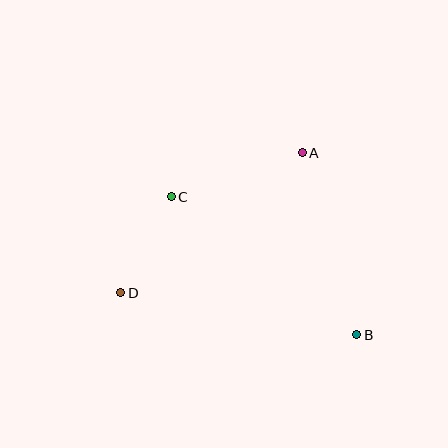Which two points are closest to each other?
Points C and D are closest to each other.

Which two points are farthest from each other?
Points B and D are farthest from each other.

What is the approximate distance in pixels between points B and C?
The distance between B and C is approximately 231 pixels.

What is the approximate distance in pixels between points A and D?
The distance between A and D is approximately 229 pixels.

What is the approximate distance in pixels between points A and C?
The distance between A and C is approximately 138 pixels.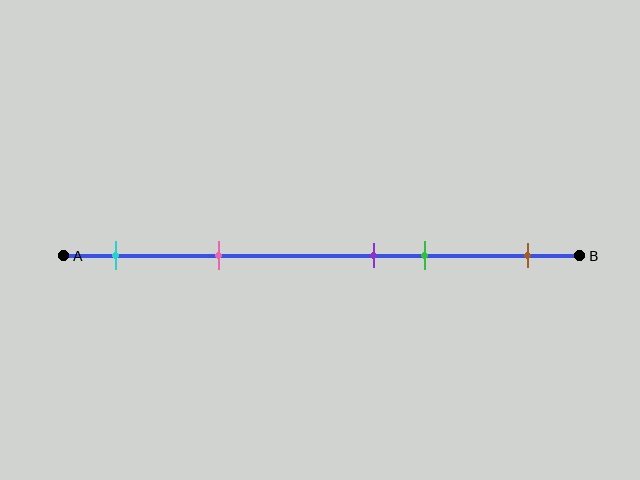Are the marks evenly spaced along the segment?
No, the marks are not evenly spaced.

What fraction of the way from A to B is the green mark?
The green mark is approximately 70% (0.7) of the way from A to B.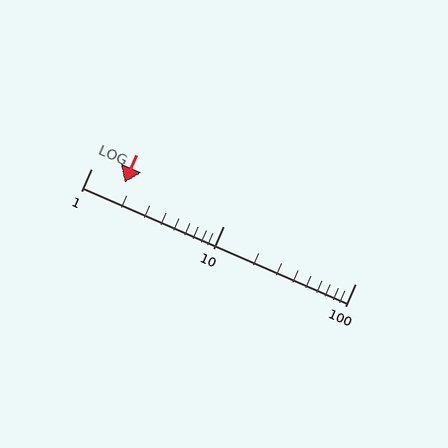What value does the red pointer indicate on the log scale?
The pointer indicates approximately 1.8.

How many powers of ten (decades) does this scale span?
The scale spans 2 decades, from 1 to 100.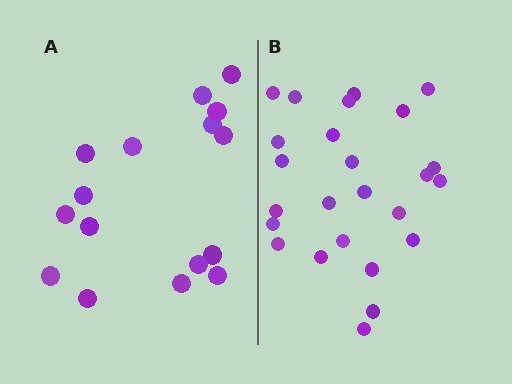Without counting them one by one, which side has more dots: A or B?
Region B (the right region) has more dots.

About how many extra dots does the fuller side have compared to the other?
Region B has roughly 8 or so more dots than region A.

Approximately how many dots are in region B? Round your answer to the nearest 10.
About 20 dots. (The exact count is 25, which rounds to 20.)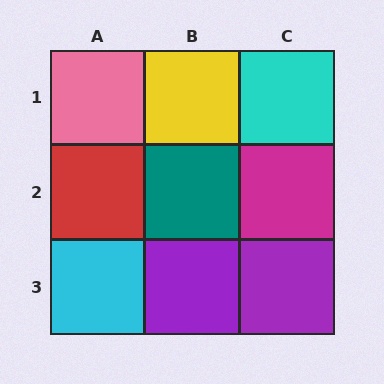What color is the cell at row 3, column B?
Purple.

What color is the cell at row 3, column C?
Purple.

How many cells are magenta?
1 cell is magenta.